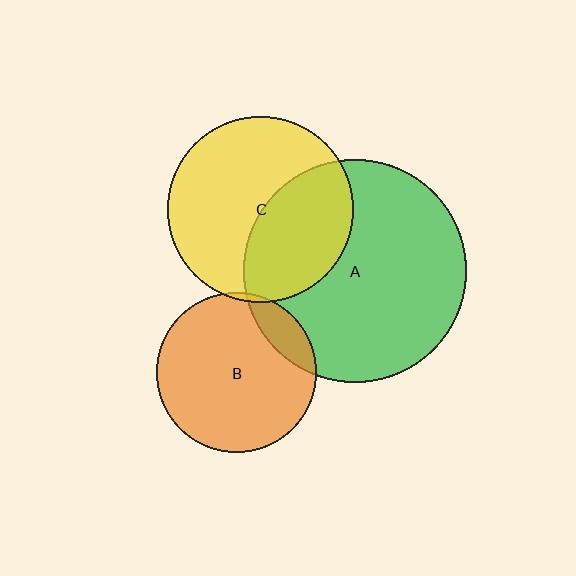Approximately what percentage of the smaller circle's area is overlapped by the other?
Approximately 15%.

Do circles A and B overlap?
Yes.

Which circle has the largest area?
Circle A (green).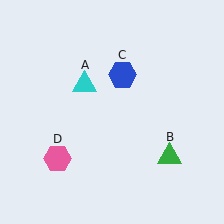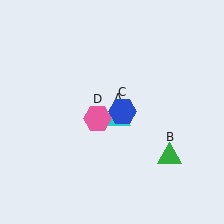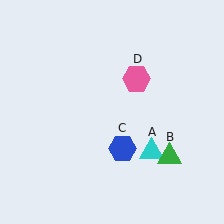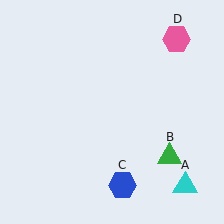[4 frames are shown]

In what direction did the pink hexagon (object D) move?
The pink hexagon (object D) moved up and to the right.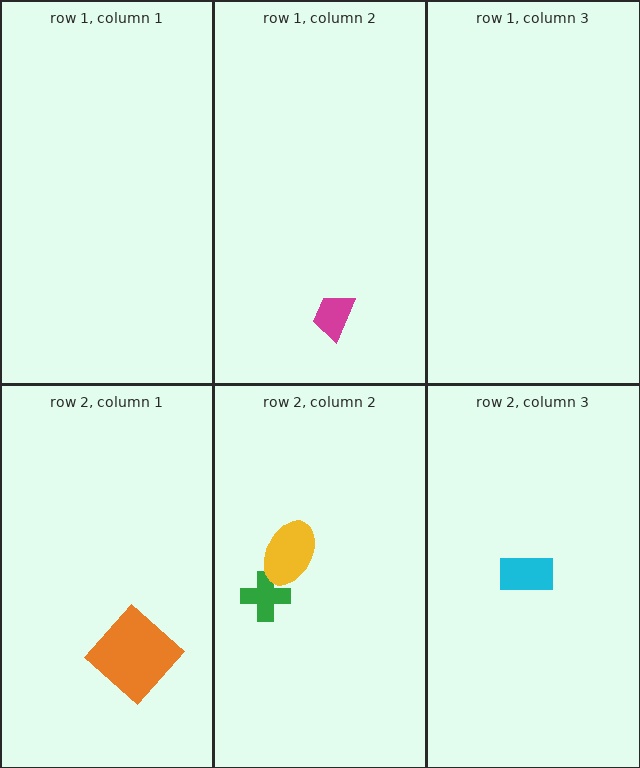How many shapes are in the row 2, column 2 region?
2.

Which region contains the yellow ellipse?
The row 2, column 2 region.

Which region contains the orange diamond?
The row 2, column 1 region.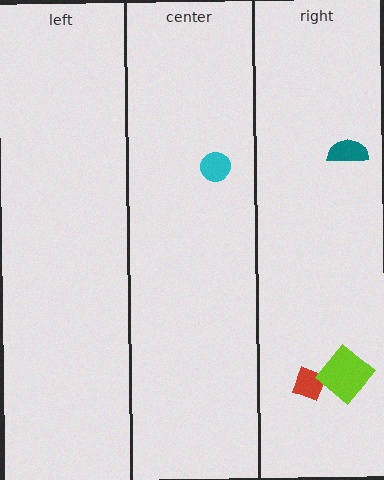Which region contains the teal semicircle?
The right region.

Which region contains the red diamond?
The right region.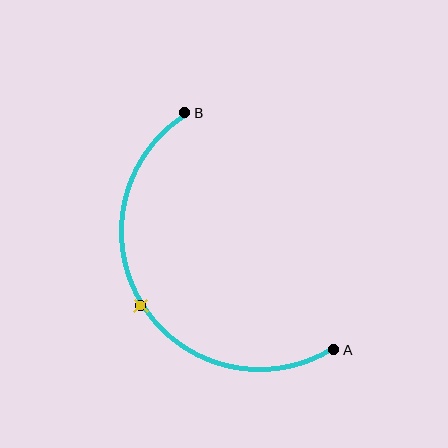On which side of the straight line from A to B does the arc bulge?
The arc bulges to the left of the straight line connecting A and B.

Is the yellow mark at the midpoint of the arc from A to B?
Yes. The yellow mark lies on the arc at equal arc-length from both A and B — it is the arc midpoint.